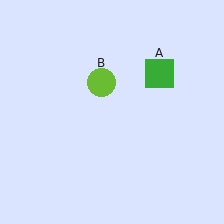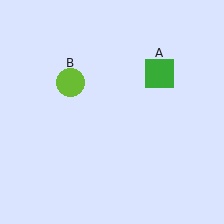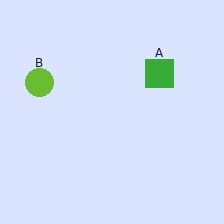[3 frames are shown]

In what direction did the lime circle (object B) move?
The lime circle (object B) moved left.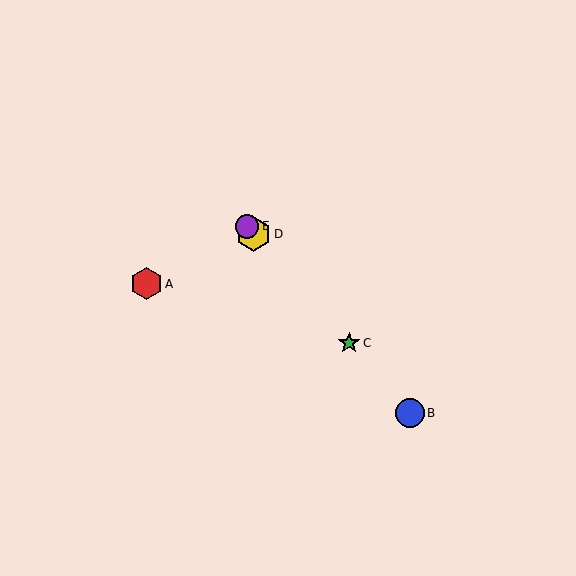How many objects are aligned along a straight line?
4 objects (B, C, D, E) are aligned along a straight line.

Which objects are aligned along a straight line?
Objects B, C, D, E are aligned along a straight line.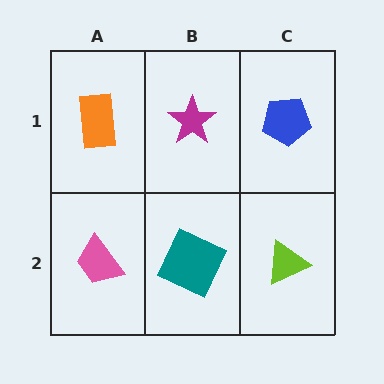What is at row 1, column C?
A blue pentagon.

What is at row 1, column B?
A magenta star.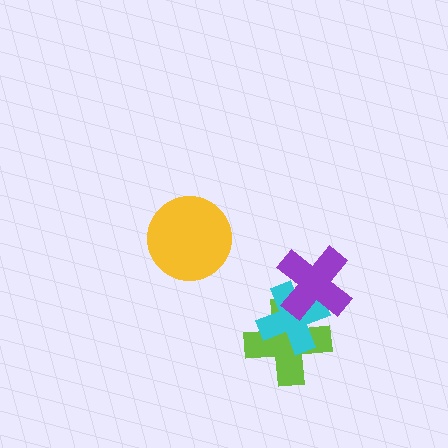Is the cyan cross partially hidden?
Yes, it is partially covered by another shape.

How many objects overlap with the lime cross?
2 objects overlap with the lime cross.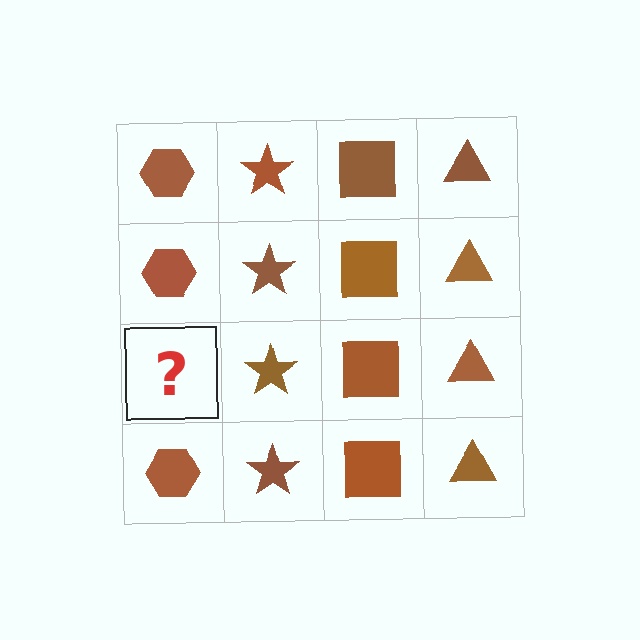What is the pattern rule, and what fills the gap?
The rule is that each column has a consistent shape. The gap should be filled with a brown hexagon.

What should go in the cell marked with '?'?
The missing cell should contain a brown hexagon.